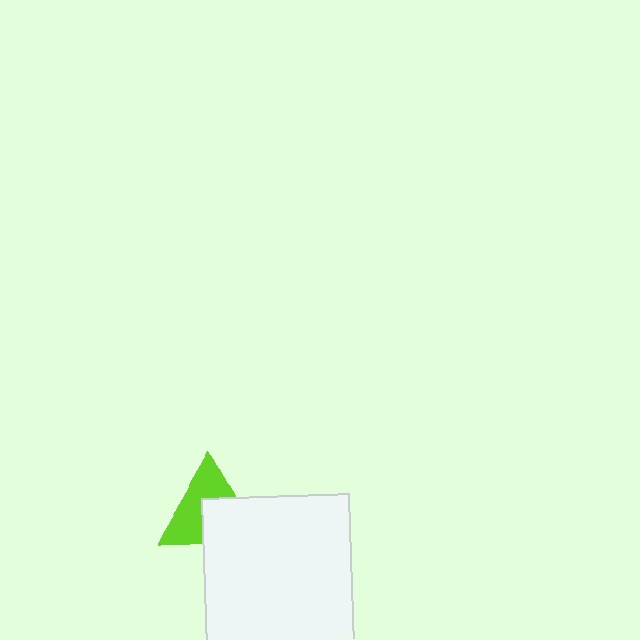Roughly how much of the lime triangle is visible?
About half of it is visible (roughly 55%).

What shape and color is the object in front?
The object in front is a white square.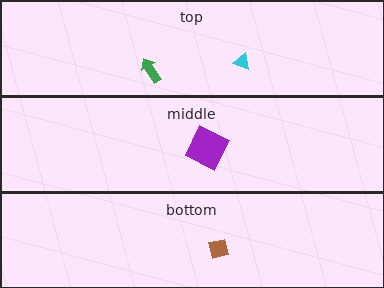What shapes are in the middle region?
The purple square.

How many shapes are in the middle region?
1.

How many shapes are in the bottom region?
1.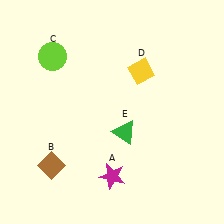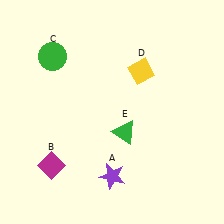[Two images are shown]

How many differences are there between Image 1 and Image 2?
There are 3 differences between the two images.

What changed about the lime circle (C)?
In Image 1, C is lime. In Image 2, it changed to green.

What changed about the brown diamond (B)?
In Image 1, B is brown. In Image 2, it changed to magenta.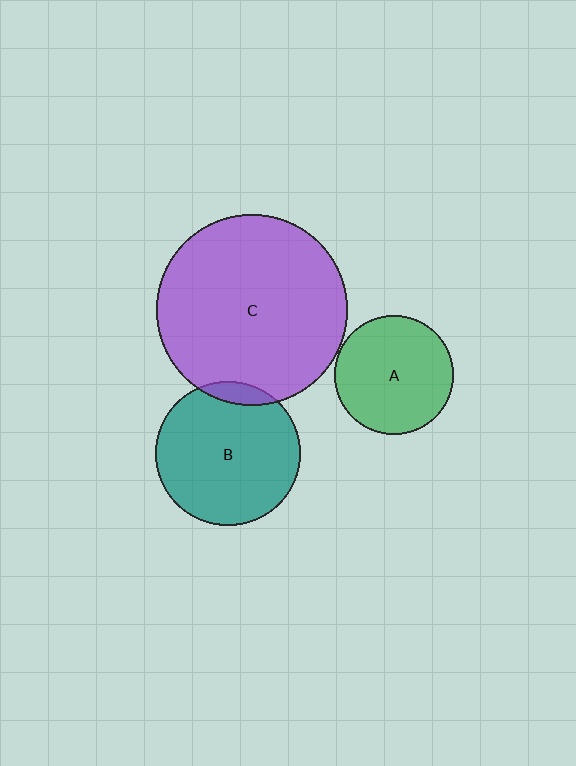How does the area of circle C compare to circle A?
Approximately 2.6 times.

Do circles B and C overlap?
Yes.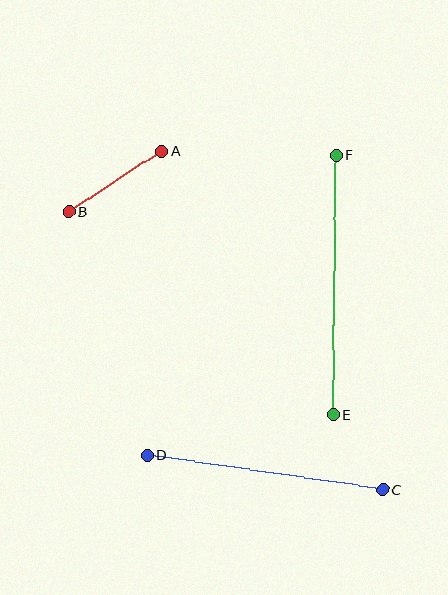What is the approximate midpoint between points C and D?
The midpoint is at approximately (265, 472) pixels.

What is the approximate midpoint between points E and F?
The midpoint is at approximately (335, 285) pixels.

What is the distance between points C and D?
The distance is approximately 238 pixels.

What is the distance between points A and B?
The distance is approximately 111 pixels.